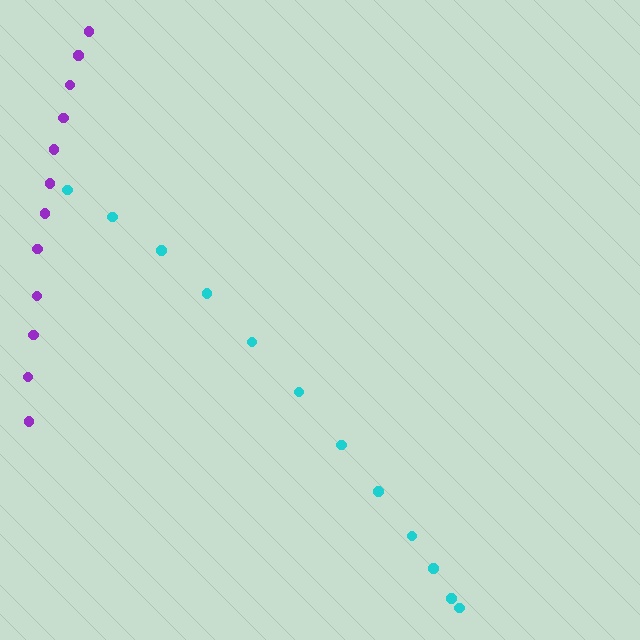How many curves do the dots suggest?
There are 2 distinct paths.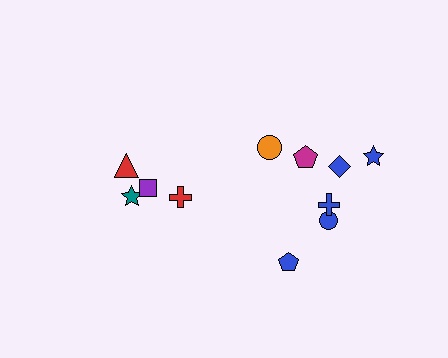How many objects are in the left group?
There are 4 objects.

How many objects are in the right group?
There are 7 objects.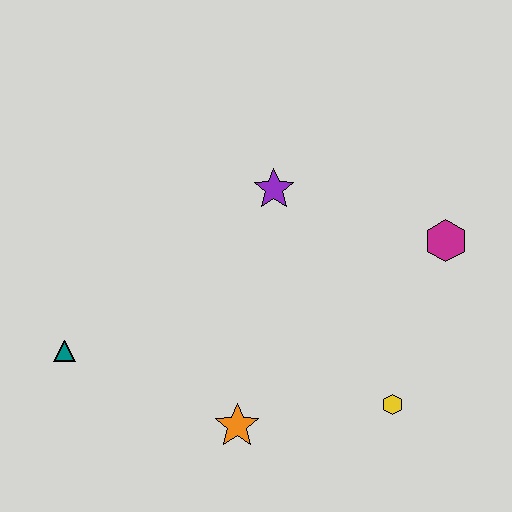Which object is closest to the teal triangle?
The orange star is closest to the teal triangle.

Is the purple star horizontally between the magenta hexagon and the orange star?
Yes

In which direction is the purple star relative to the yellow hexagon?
The purple star is above the yellow hexagon.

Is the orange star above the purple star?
No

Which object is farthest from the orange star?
The magenta hexagon is farthest from the orange star.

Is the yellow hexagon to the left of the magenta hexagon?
Yes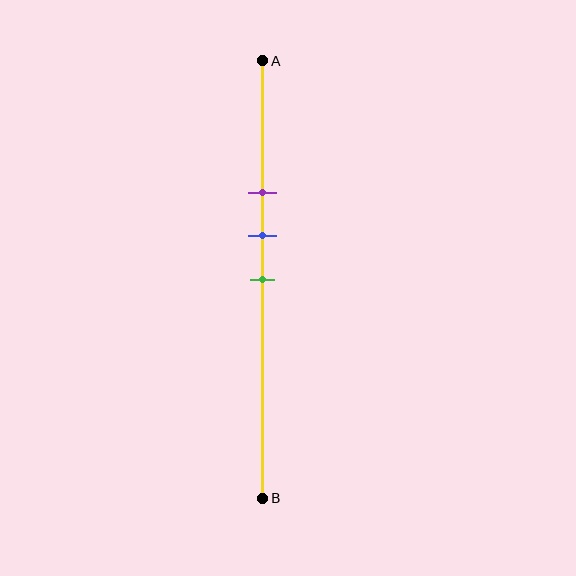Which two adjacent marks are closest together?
The blue and green marks are the closest adjacent pair.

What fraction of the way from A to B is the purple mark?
The purple mark is approximately 30% (0.3) of the way from A to B.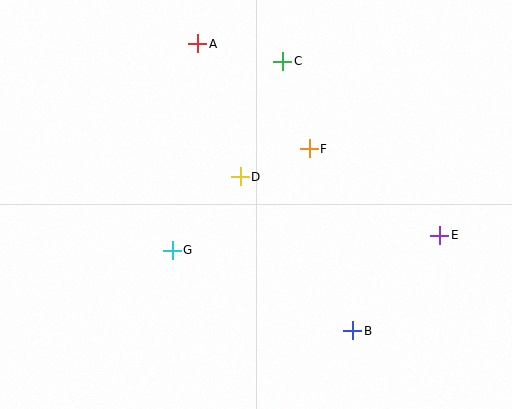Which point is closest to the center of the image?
Point D at (240, 177) is closest to the center.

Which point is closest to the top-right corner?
Point C is closest to the top-right corner.